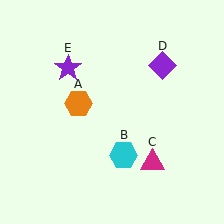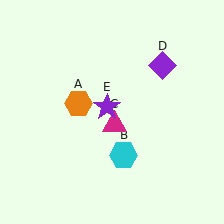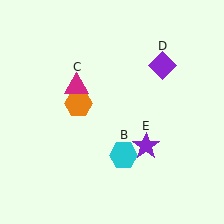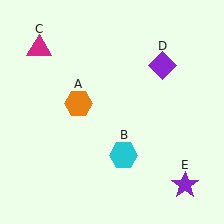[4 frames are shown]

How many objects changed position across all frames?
2 objects changed position: magenta triangle (object C), purple star (object E).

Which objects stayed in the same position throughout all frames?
Orange hexagon (object A) and cyan hexagon (object B) and purple diamond (object D) remained stationary.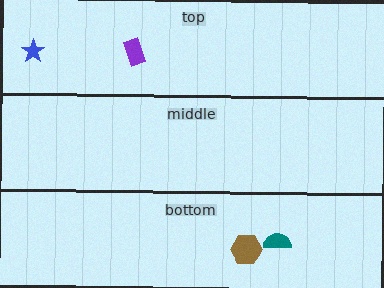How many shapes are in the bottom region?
2.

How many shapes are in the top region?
2.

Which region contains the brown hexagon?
The bottom region.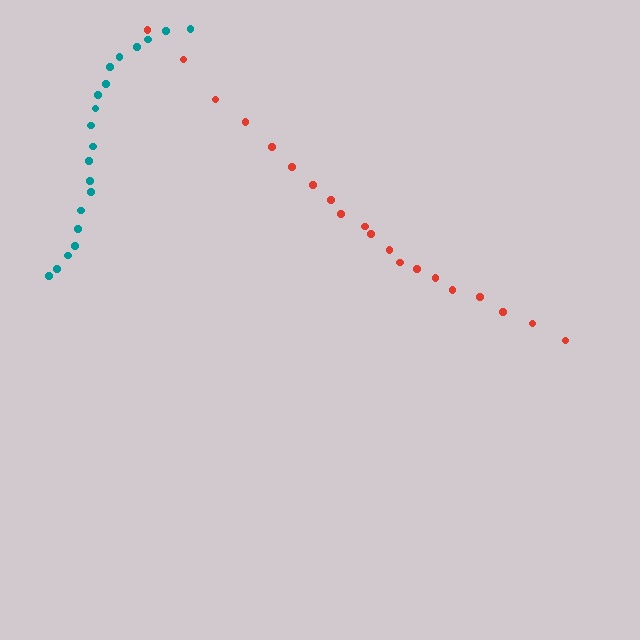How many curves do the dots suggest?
There are 2 distinct paths.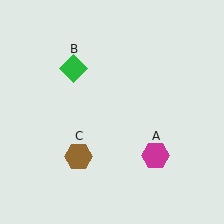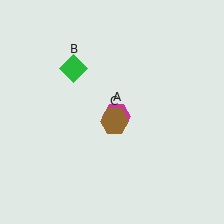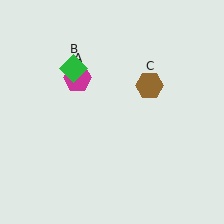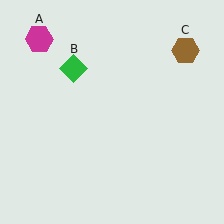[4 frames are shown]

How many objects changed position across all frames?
2 objects changed position: magenta hexagon (object A), brown hexagon (object C).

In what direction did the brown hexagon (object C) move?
The brown hexagon (object C) moved up and to the right.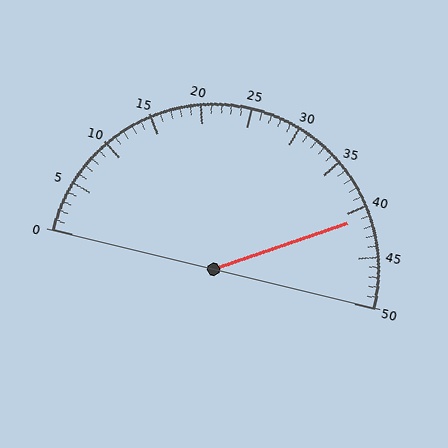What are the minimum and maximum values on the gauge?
The gauge ranges from 0 to 50.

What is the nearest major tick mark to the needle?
The nearest major tick mark is 40.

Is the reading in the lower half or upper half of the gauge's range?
The reading is in the upper half of the range (0 to 50).